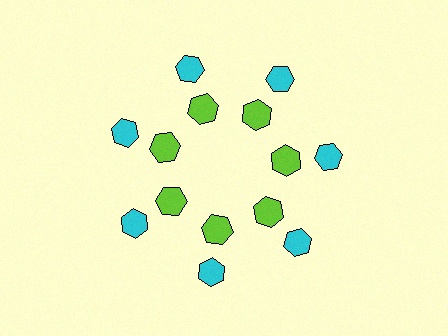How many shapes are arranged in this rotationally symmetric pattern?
There are 14 shapes, arranged in 7 groups of 2.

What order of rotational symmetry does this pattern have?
This pattern has 7-fold rotational symmetry.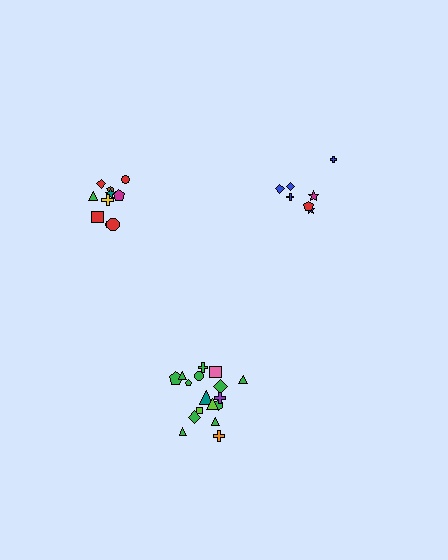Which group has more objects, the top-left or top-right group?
The top-left group.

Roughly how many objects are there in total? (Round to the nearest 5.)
Roughly 35 objects in total.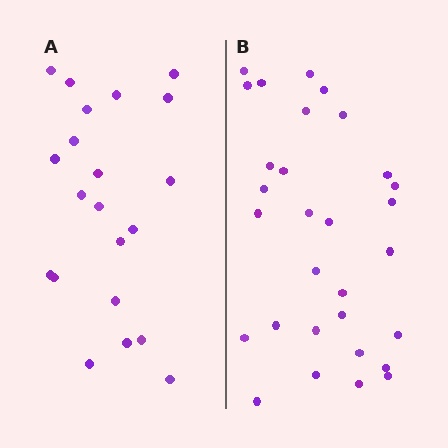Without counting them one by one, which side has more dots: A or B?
Region B (the right region) has more dots.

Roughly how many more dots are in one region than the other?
Region B has roughly 8 or so more dots than region A.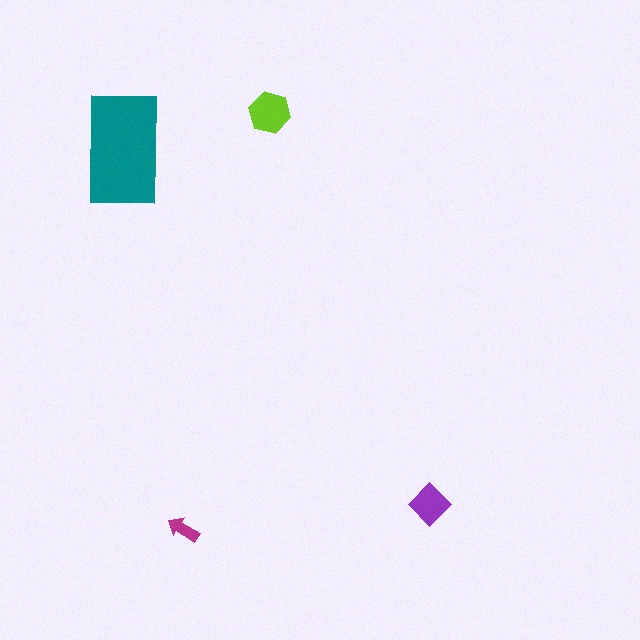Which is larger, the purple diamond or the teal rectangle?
The teal rectangle.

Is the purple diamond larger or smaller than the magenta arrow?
Larger.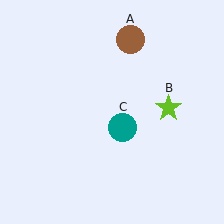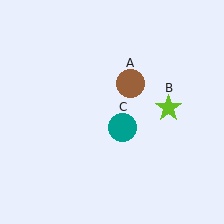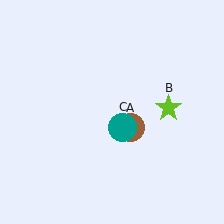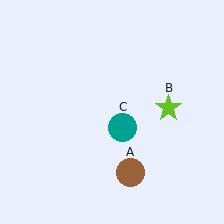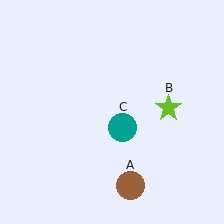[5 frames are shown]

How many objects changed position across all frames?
1 object changed position: brown circle (object A).